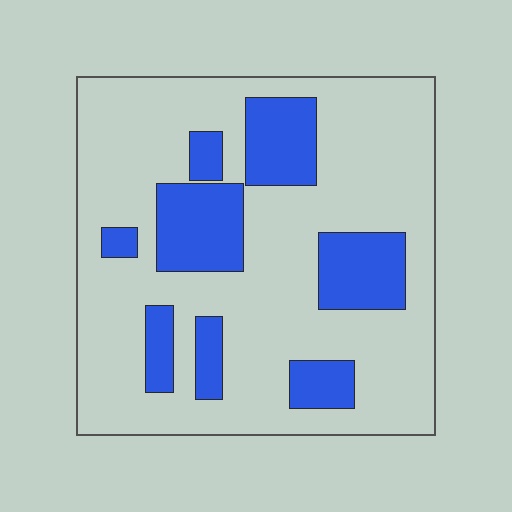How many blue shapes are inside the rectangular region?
8.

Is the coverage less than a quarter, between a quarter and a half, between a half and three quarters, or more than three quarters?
Less than a quarter.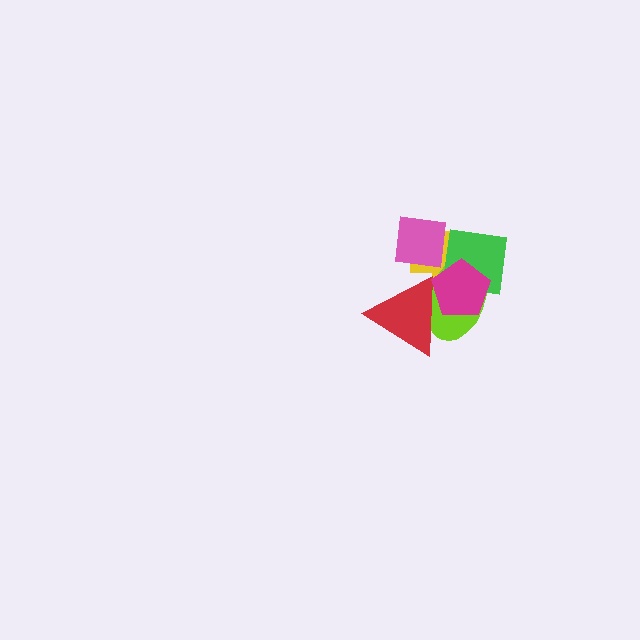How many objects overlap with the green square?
3 objects overlap with the green square.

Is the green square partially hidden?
Yes, it is partially covered by another shape.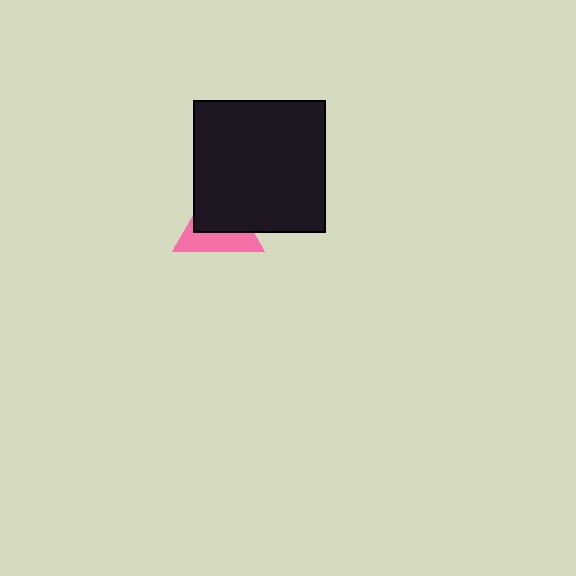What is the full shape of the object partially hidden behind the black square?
The partially hidden object is a pink triangle.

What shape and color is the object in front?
The object in front is a black square.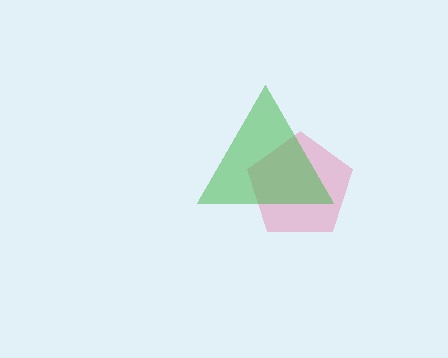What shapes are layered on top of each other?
The layered shapes are: a pink pentagon, a green triangle.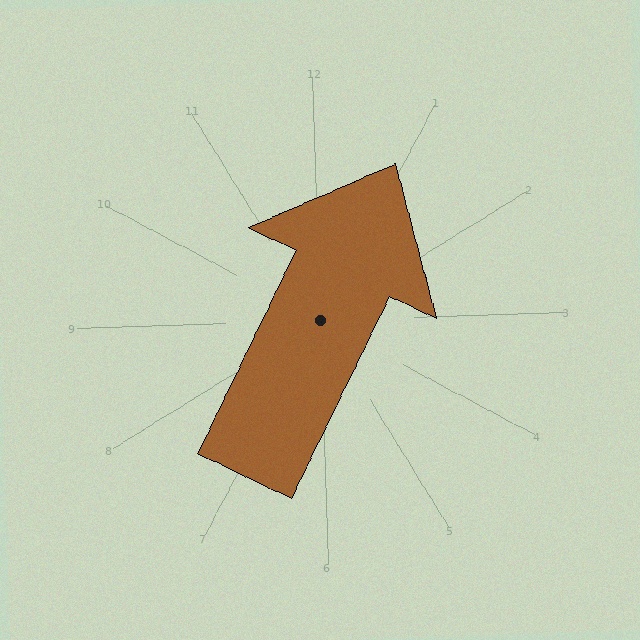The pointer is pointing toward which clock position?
Roughly 1 o'clock.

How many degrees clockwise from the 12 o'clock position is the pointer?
Approximately 28 degrees.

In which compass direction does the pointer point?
Northeast.